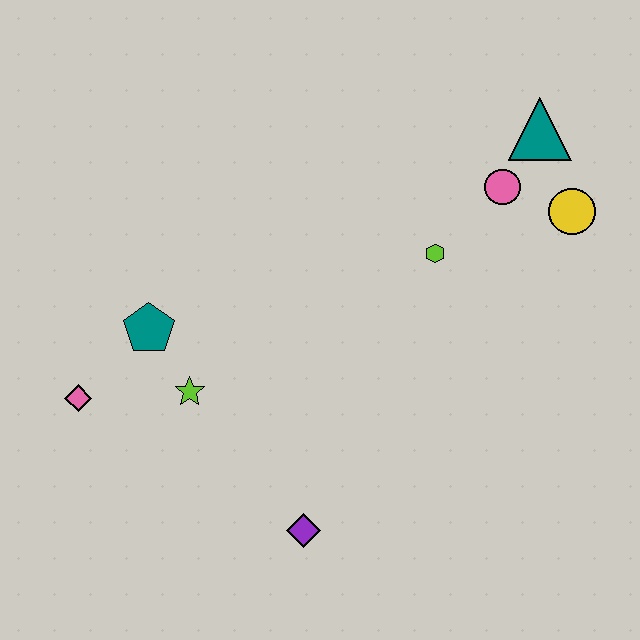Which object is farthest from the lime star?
The teal triangle is farthest from the lime star.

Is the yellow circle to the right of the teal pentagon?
Yes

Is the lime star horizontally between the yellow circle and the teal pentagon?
Yes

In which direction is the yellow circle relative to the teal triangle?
The yellow circle is below the teal triangle.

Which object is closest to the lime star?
The teal pentagon is closest to the lime star.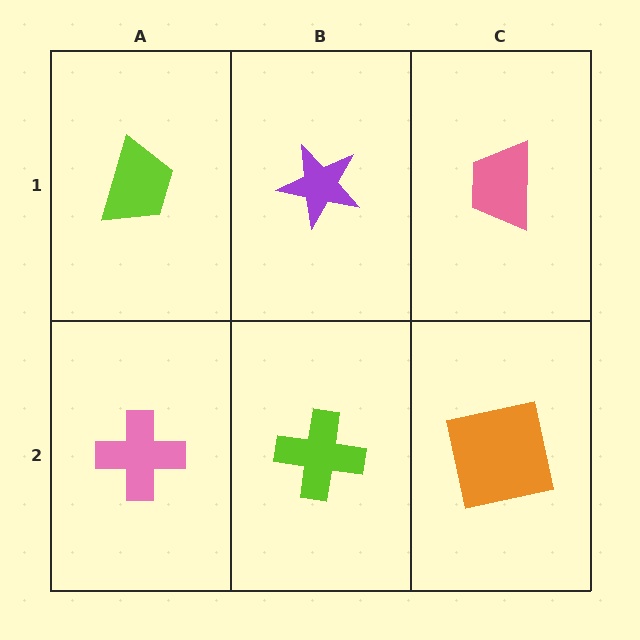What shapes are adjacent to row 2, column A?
A lime trapezoid (row 1, column A), a lime cross (row 2, column B).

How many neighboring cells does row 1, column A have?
2.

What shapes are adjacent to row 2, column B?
A purple star (row 1, column B), a pink cross (row 2, column A), an orange square (row 2, column C).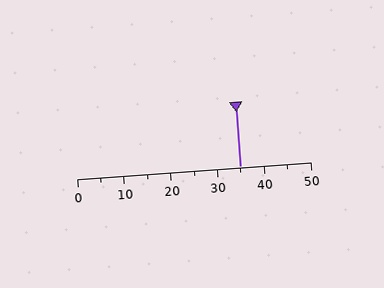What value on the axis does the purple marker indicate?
The marker indicates approximately 35.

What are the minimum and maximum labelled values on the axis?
The axis runs from 0 to 50.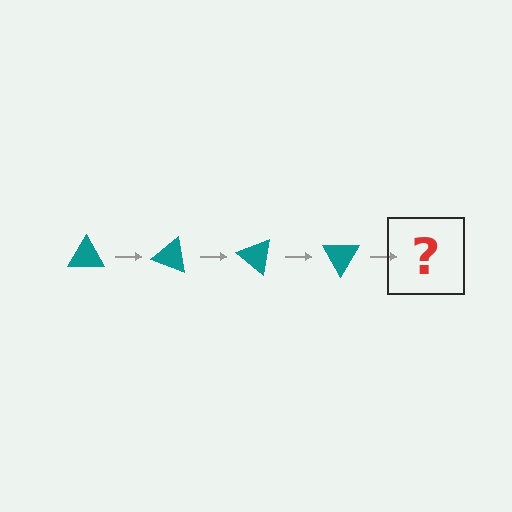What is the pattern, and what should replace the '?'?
The pattern is that the triangle rotates 20 degrees each step. The '?' should be a teal triangle rotated 80 degrees.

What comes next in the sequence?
The next element should be a teal triangle rotated 80 degrees.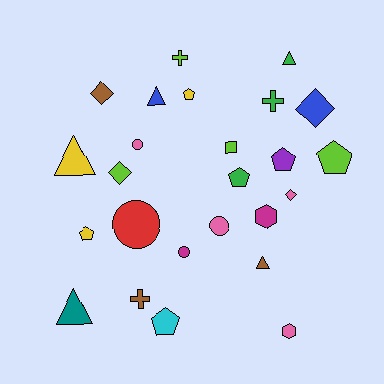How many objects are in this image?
There are 25 objects.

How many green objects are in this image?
There are 3 green objects.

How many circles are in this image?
There are 4 circles.